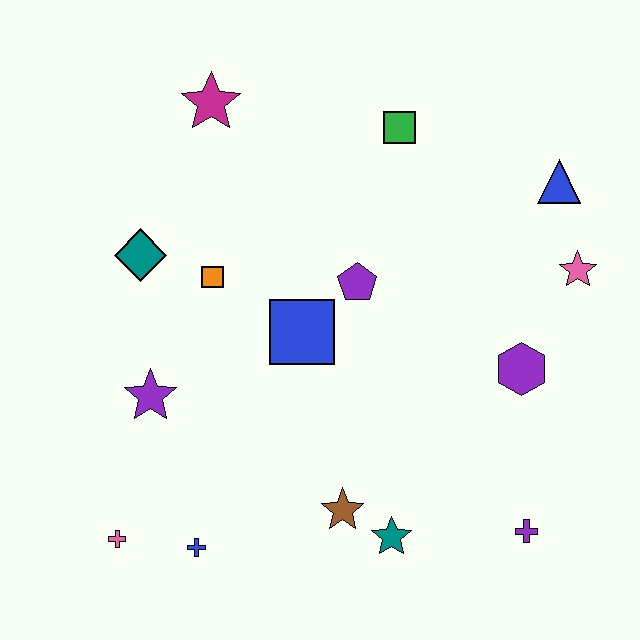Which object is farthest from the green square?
The pink cross is farthest from the green square.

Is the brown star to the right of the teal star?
No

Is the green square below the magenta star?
Yes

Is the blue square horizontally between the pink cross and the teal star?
Yes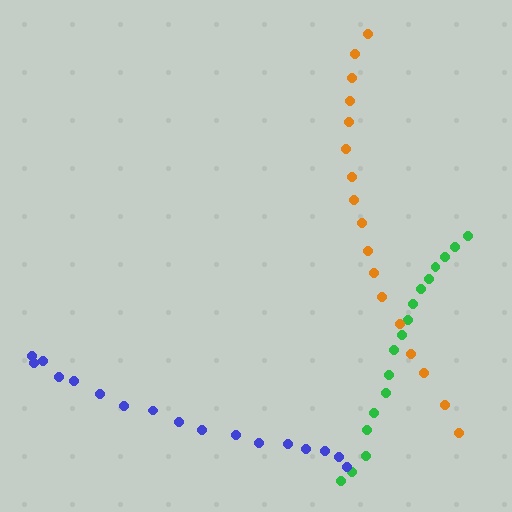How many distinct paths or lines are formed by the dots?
There are 3 distinct paths.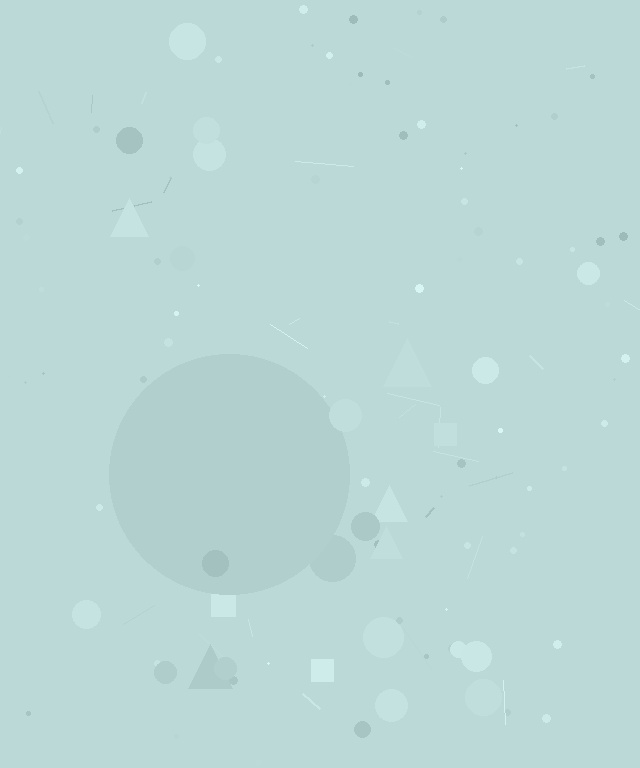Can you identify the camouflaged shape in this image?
The camouflaged shape is a circle.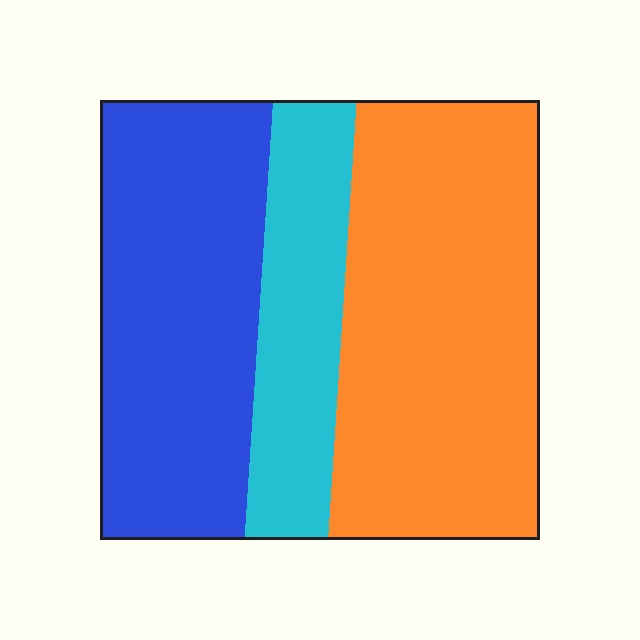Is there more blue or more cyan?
Blue.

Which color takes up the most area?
Orange, at roughly 45%.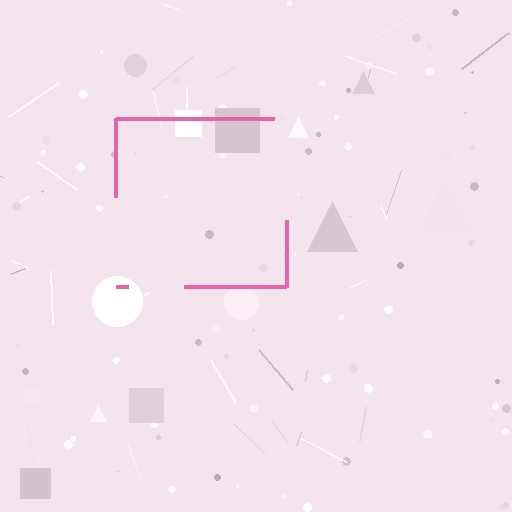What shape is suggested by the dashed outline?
The dashed outline suggests a square.